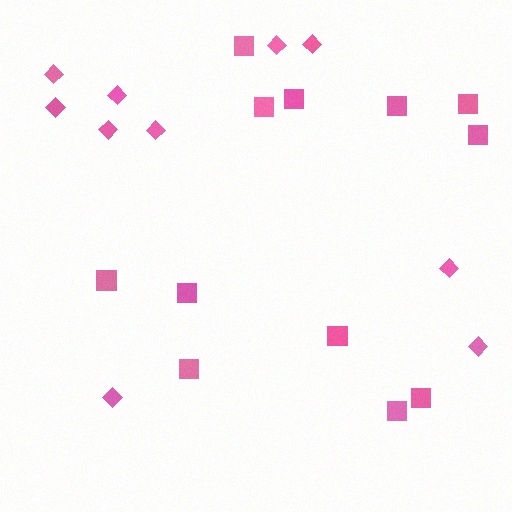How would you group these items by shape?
There are 2 groups: one group of squares (12) and one group of diamonds (10).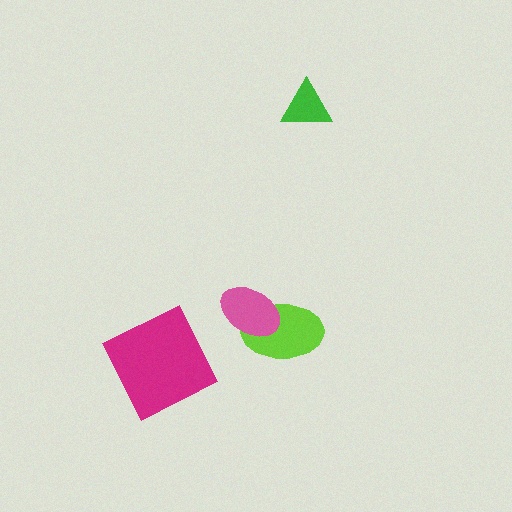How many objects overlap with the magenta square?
0 objects overlap with the magenta square.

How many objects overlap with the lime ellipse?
1 object overlaps with the lime ellipse.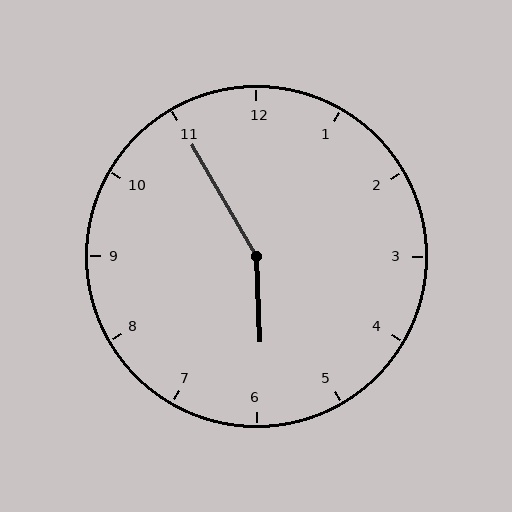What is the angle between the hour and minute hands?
Approximately 152 degrees.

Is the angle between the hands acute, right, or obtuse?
It is obtuse.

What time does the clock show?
5:55.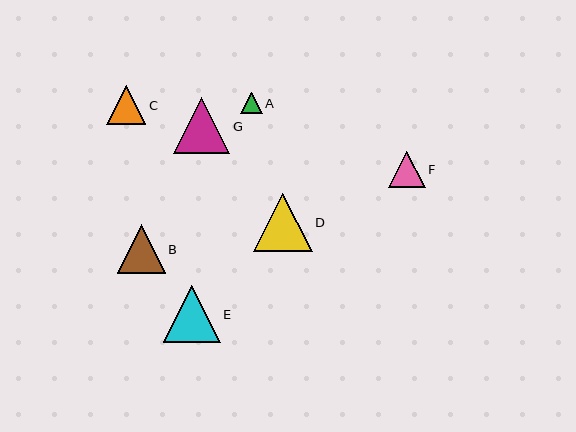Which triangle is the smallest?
Triangle A is the smallest with a size of approximately 22 pixels.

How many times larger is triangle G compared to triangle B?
Triangle G is approximately 1.2 times the size of triangle B.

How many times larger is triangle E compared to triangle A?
Triangle E is approximately 2.6 times the size of triangle A.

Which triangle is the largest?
Triangle D is the largest with a size of approximately 58 pixels.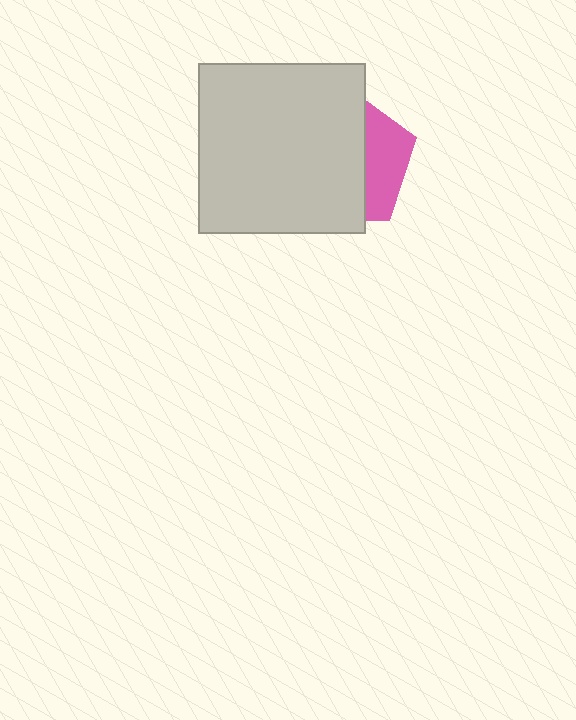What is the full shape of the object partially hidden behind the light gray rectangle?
The partially hidden object is a pink pentagon.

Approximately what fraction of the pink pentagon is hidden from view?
Roughly 69% of the pink pentagon is hidden behind the light gray rectangle.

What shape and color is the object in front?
The object in front is a light gray rectangle.